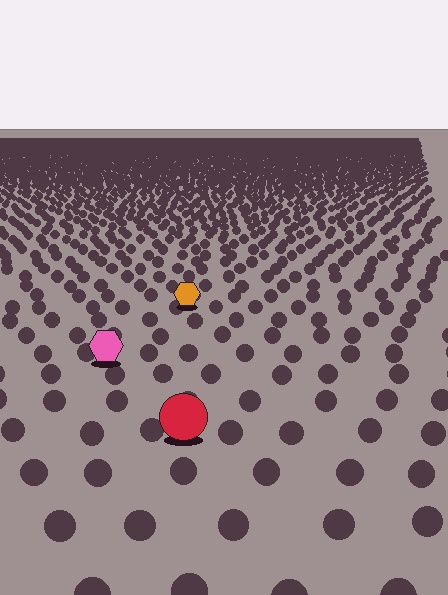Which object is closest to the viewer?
The red circle is closest. The texture marks near it are larger and more spread out.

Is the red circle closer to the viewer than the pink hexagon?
Yes. The red circle is closer — you can tell from the texture gradient: the ground texture is coarser near it.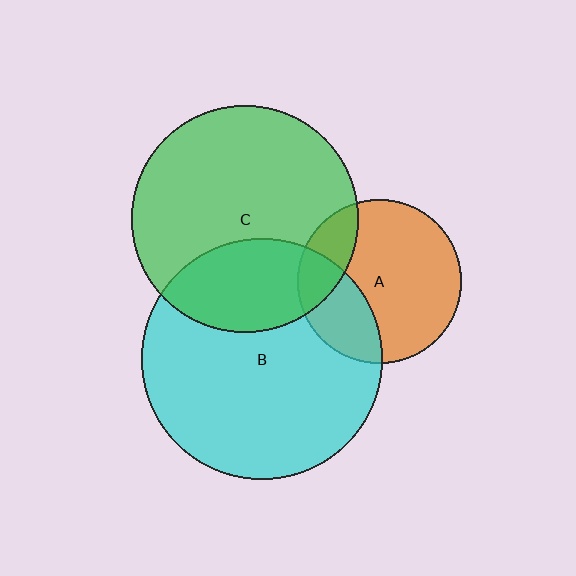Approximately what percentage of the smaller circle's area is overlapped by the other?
Approximately 20%.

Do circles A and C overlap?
Yes.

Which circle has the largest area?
Circle B (cyan).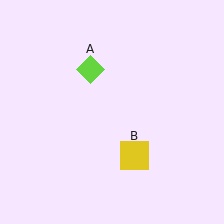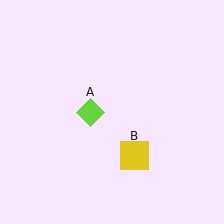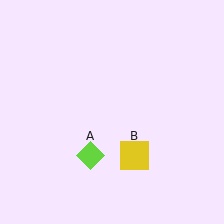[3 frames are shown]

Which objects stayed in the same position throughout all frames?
Yellow square (object B) remained stationary.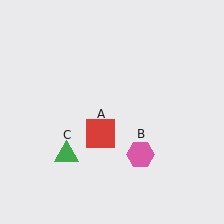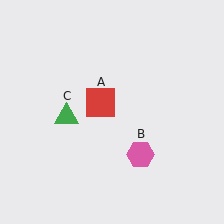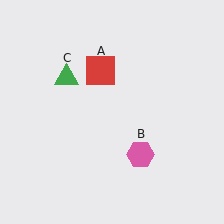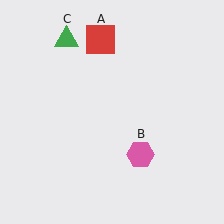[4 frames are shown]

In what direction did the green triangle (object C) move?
The green triangle (object C) moved up.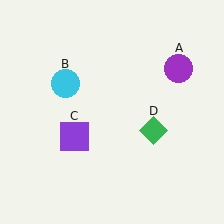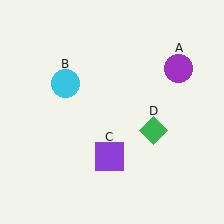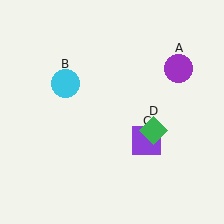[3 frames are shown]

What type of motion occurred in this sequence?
The purple square (object C) rotated counterclockwise around the center of the scene.